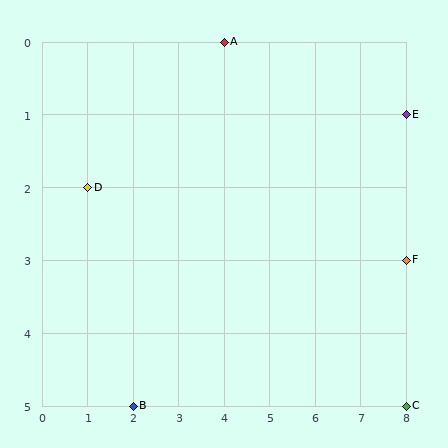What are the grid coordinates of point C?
Point C is at grid coordinates (8, 5).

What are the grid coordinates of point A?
Point A is at grid coordinates (4, 0).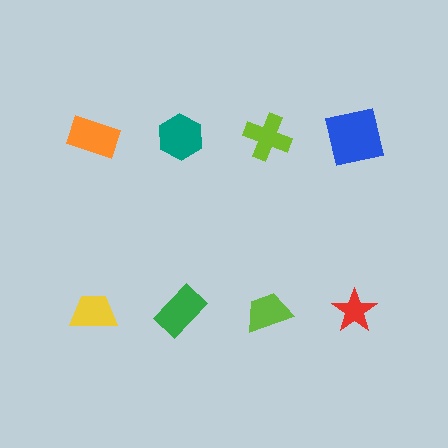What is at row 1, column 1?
An orange rectangle.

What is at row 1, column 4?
A blue square.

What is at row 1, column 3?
A lime cross.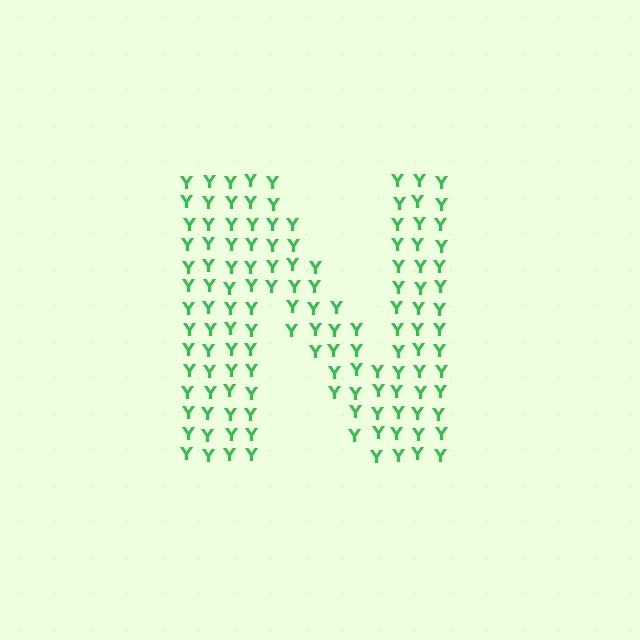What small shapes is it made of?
It is made of small letter Y's.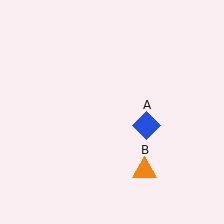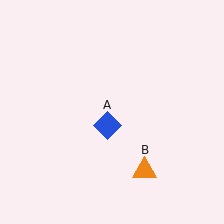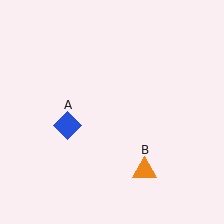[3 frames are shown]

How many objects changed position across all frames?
1 object changed position: blue diamond (object A).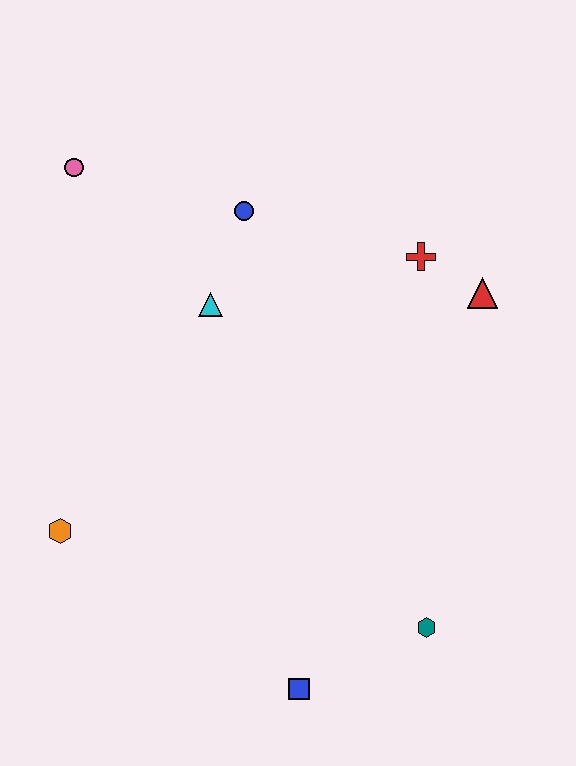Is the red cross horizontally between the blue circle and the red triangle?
Yes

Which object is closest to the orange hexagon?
The cyan triangle is closest to the orange hexagon.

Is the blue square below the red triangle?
Yes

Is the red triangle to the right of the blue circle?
Yes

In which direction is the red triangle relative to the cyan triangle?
The red triangle is to the right of the cyan triangle.